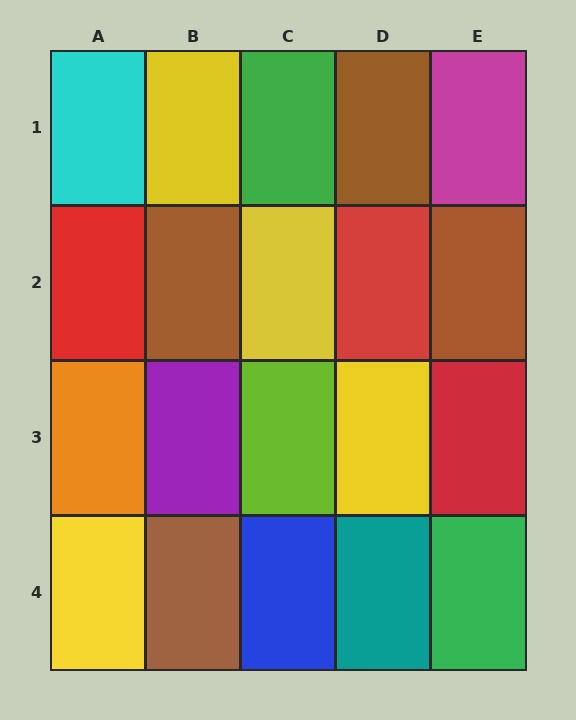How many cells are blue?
1 cell is blue.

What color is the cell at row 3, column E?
Red.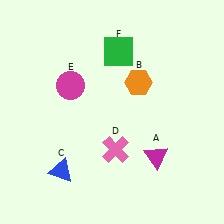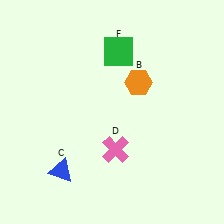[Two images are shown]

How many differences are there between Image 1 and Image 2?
There are 2 differences between the two images.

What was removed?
The magenta circle (E), the magenta triangle (A) were removed in Image 2.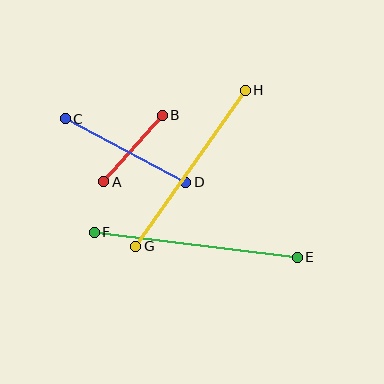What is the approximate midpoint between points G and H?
The midpoint is at approximately (190, 168) pixels.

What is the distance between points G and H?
The distance is approximately 190 pixels.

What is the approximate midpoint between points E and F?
The midpoint is at approximately (196, 245) pixels.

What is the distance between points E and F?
The distance is approximately 205 pixels.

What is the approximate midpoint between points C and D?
The midpoint is at approximately (125, 151) pixels.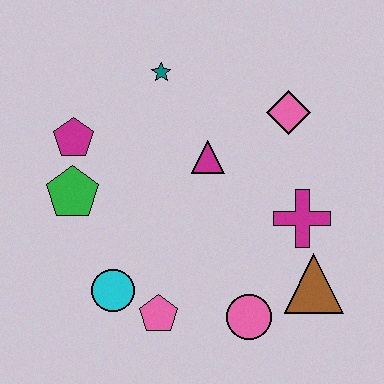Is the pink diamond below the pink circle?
No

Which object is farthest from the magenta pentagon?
The brown triangle is farthest from the magenta pentagon.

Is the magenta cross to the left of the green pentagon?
No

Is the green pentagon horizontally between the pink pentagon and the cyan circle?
No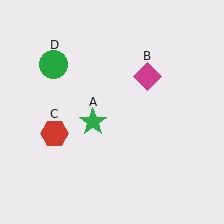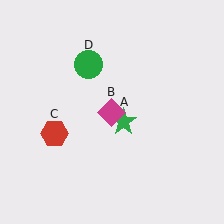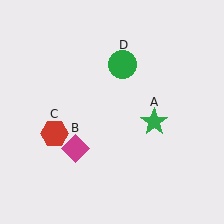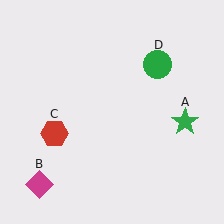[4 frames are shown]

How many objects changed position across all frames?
3 objects changed position: green star (object A), magenta diamond (object B), green circle (object D).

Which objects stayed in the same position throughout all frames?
Red hexagon (object C) remained stationary.